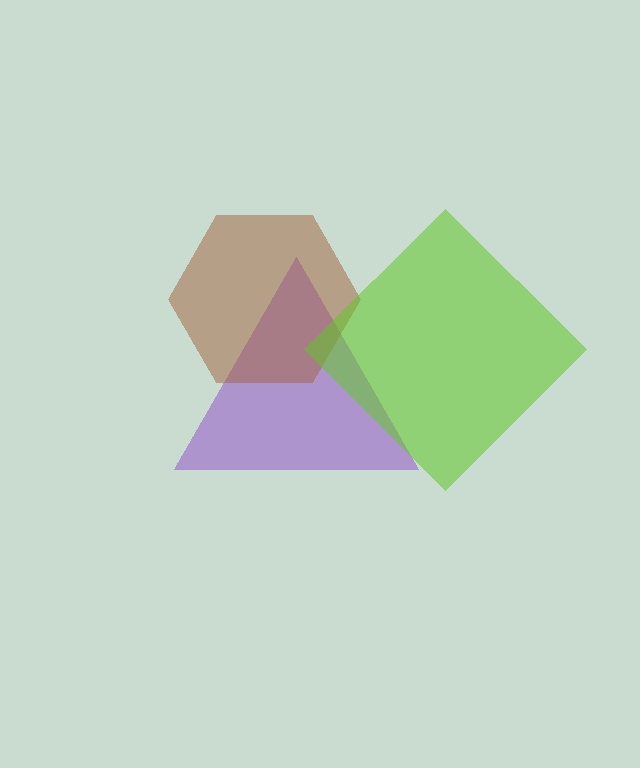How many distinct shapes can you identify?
There are 3 distinct shapes: a purple triangle, a brown hexagon, a lime diamond.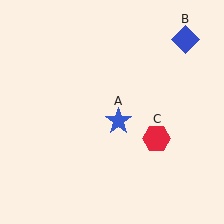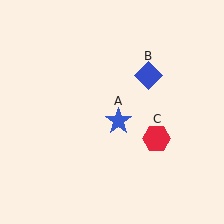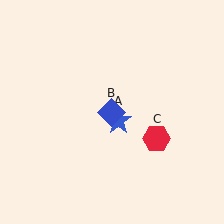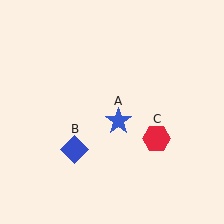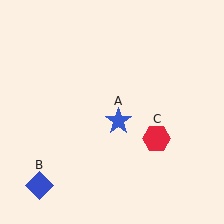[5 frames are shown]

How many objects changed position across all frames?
1 object changed position: blue diamond (object B).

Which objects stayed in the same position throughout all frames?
Blue star (object A) and red hexagon (object C) remained stationary.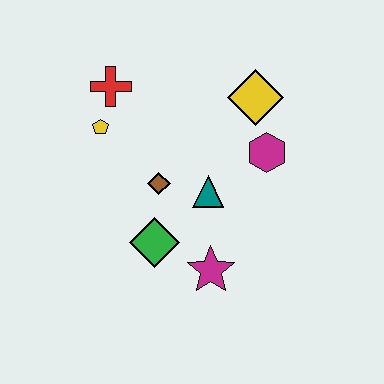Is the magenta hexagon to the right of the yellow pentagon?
Yes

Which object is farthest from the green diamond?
The yellow diamond is farthest from the green diamond.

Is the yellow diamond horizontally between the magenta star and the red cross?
No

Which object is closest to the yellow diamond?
The magenta hexagon is closest to the yellow diamond.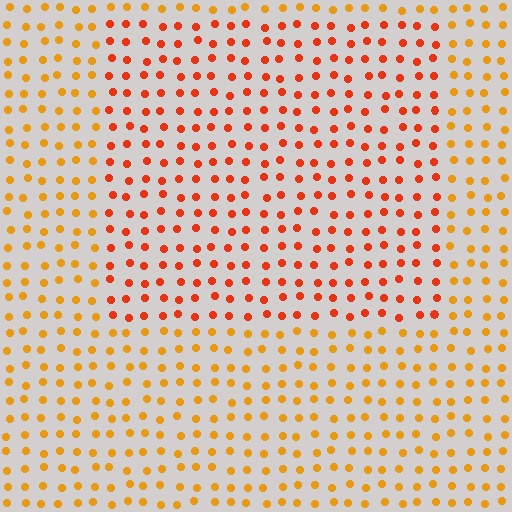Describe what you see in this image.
The image is filled with small orange elements in a uniform arrangement. A rectangle-shaped region is visible where the elements are tinted to a slightly different hue, forming a subtle color boundary.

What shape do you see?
I see a rectangle.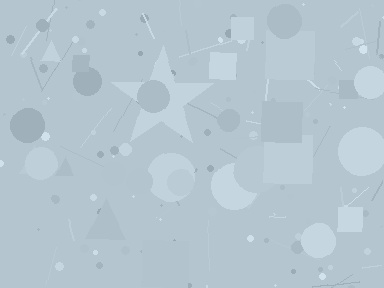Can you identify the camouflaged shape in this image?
The camouflaged shape is a star.